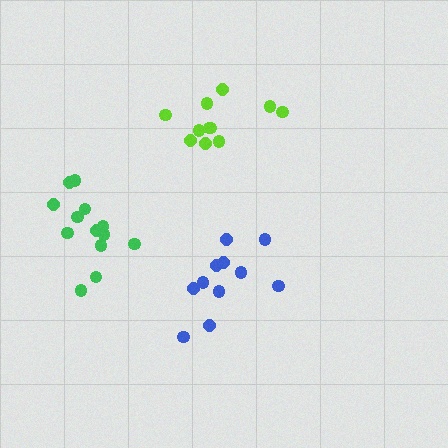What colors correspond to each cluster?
The clusters are colored: green, blue, lime.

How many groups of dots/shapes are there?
There are 3 groups.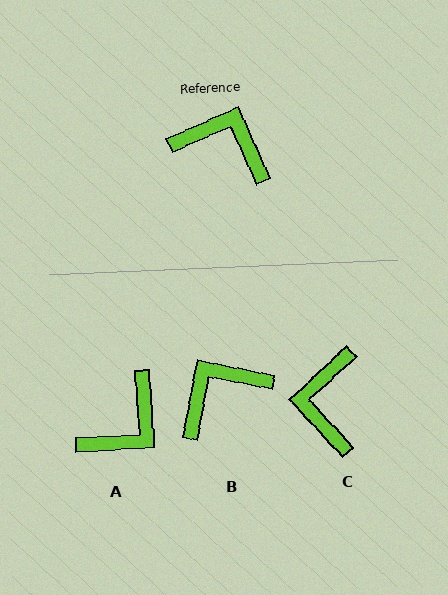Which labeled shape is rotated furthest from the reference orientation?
A, about 110 degrees away.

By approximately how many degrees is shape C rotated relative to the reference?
Approximately 109 degrees counter-clockwise.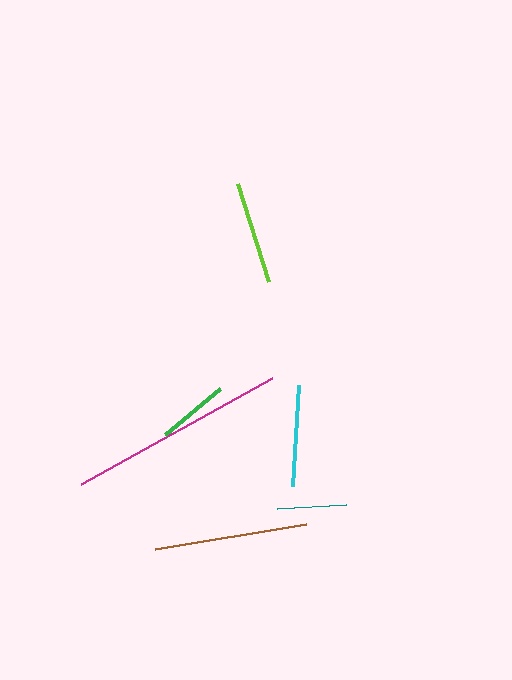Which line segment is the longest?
The magenta line is the longest at approximately 218 pixels.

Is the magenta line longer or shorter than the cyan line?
The magenta line is longer than the cyan line.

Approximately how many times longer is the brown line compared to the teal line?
The brown line is approximately 2.2 times the length of the teal line.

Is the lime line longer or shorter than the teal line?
The lime line is longer than the teal line.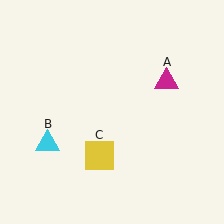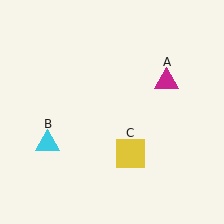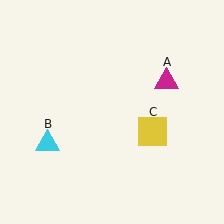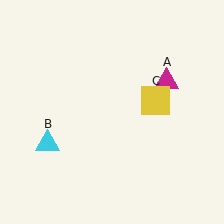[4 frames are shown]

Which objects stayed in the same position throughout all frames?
Magenta triangle (object A) and cyan triangle (object B) remained stationary.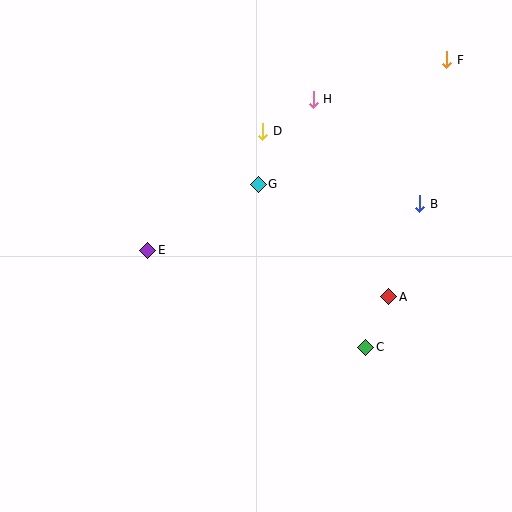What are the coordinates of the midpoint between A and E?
The midpoint between A and E is at (268, 274).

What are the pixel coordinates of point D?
Point D is at (263, 131).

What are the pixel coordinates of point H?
Point H is at (313, 99).